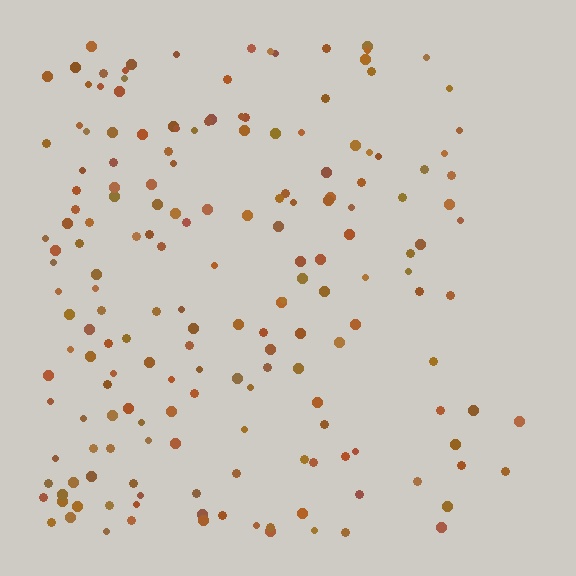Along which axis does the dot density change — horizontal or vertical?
Horizontal.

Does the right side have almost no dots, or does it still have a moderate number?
Still a moderate number, just noticeably fewer than the left.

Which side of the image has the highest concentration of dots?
The left.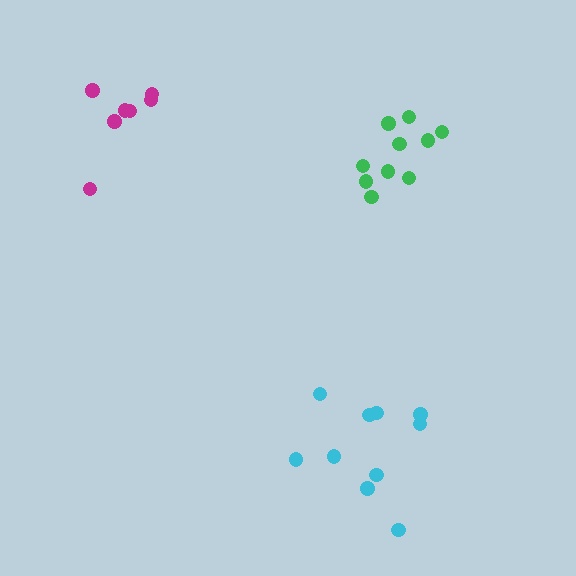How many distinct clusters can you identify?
There are 3 distinct clusters.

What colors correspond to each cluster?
The clusters are colored: cyan, green, magenta.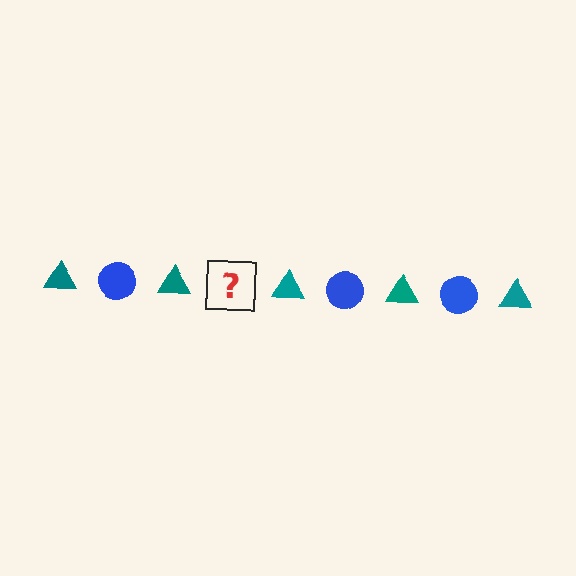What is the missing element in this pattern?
The missing element is a blue circle.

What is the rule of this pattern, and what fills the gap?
The rule is that the pattern alternates between teal triangle and blue circle. The gap should be filled with a blue circle.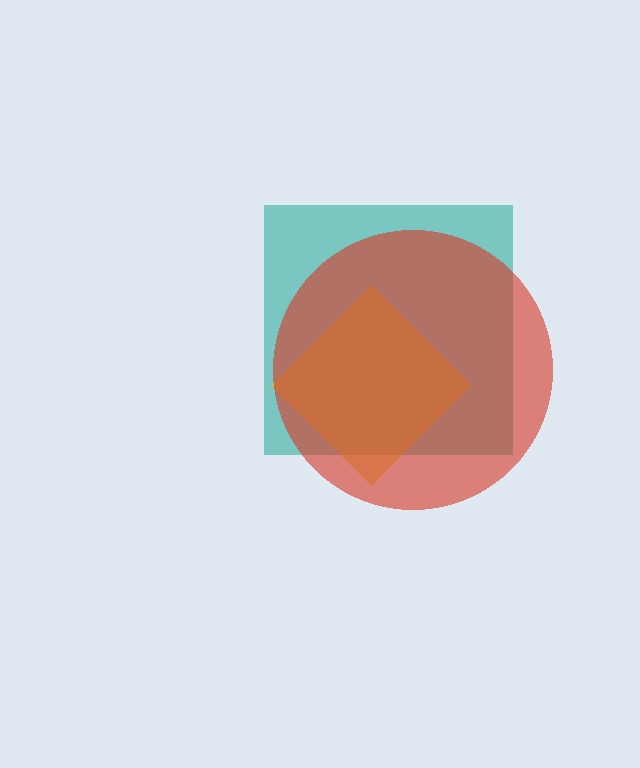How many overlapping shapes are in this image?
There are 3 overlapping shapes in the image.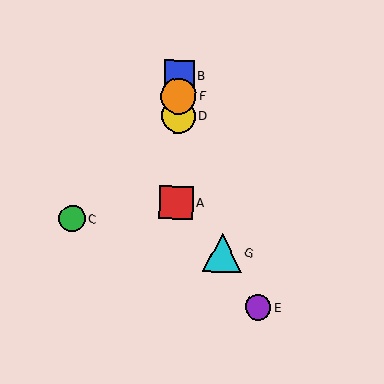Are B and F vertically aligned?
Yes, both are at x≈179.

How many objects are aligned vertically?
4 objects (A, B, D, F) are aligned vertically.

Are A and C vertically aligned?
No, A is at x≈176 and C is at x≈72.